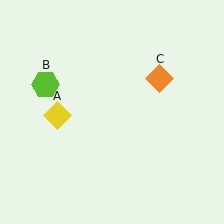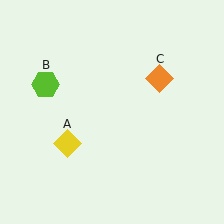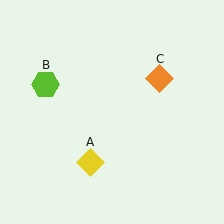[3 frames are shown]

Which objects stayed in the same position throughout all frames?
Lime hexagon (object B) and orange diamond (object C) remained stationary.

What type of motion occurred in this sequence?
The yellow diamond (object A) rotated counterclockwise around the center of the scene.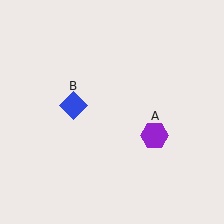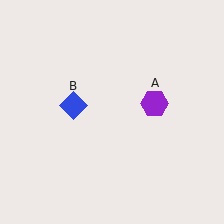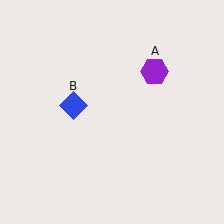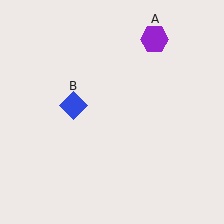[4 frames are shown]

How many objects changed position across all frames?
1 object changed position: purple hexagon (object A).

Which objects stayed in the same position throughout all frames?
Blue diamond (object B) remained stationary.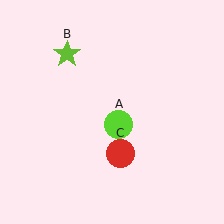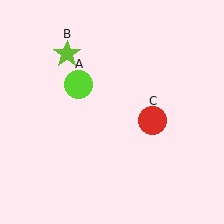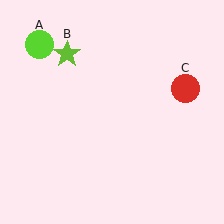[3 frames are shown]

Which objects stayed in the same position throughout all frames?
Lime star (object B) remained stationary.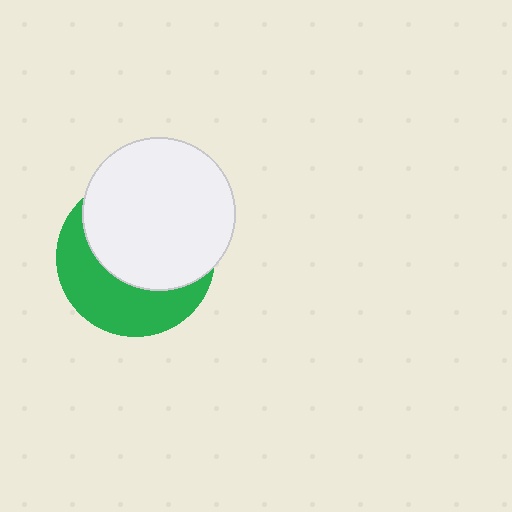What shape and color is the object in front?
The object in front is a white circle.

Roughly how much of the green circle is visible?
A small part of it is visible (roughly 41%).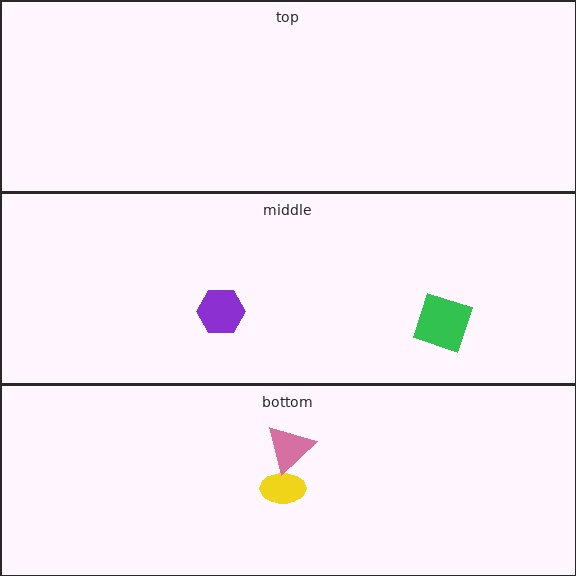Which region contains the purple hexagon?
The middle region.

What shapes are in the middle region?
The green square, the purple hexagon.